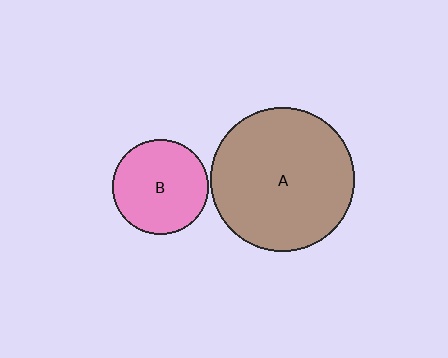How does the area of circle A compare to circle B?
Approximately 2.3 times.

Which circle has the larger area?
Circle A (brown).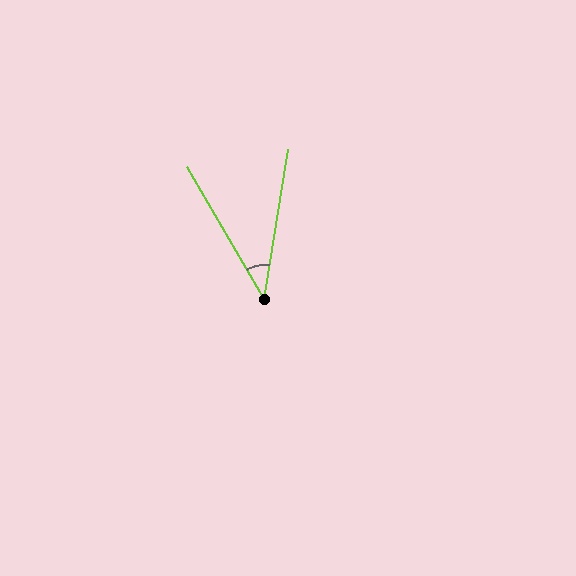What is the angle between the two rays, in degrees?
Approximately 39 degrees.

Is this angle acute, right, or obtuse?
It is acute.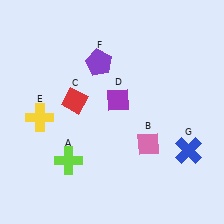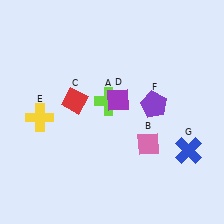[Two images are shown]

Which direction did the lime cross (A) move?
The lime cross (A) moved up.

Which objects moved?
The objects that moved are: the lime cross (A), the purple pentagon (F).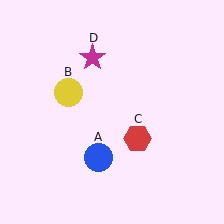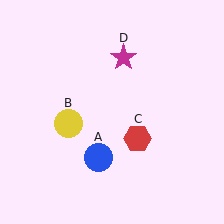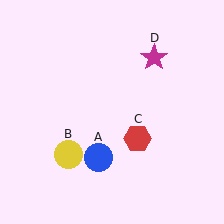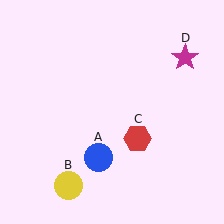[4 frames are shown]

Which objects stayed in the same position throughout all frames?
Blue circle (object A) and red hexagon (object C) remained stationary.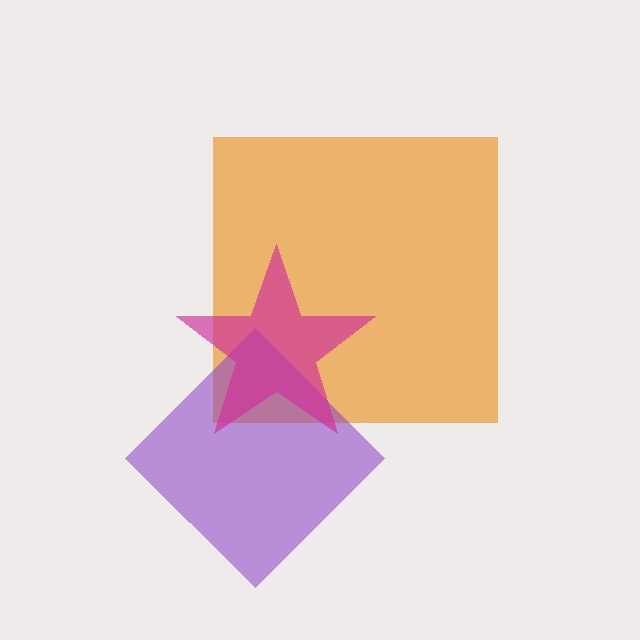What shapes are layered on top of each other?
The layered shapes are: an orange square, a purple diamond, a magenta star.